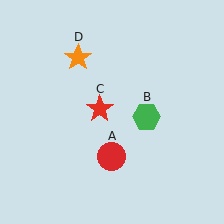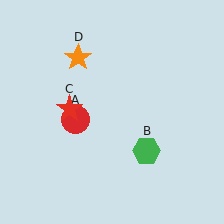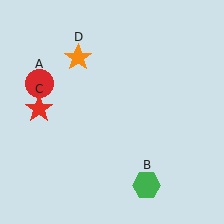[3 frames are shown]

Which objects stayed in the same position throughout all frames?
Orange star (object D) remained stationary.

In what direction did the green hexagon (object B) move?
The green hexagon (object B) moved down.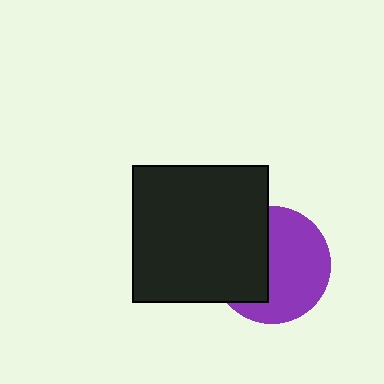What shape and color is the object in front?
The object in front is a black square.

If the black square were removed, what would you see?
You would see the complete purple circle.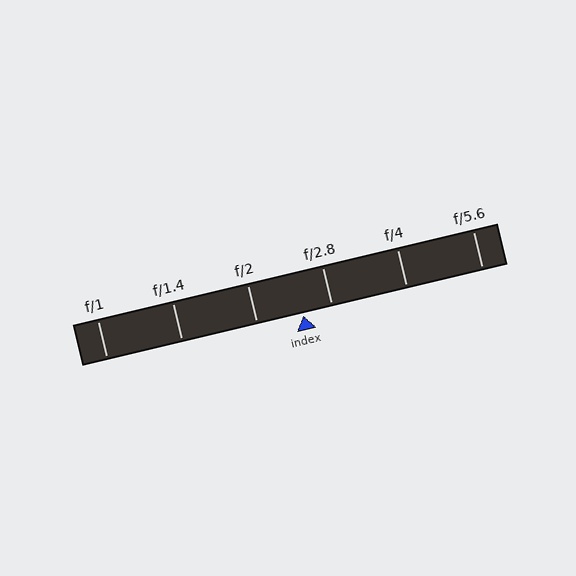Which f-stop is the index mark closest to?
The index mark is closest to f/2.8.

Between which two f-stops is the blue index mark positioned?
The index mark is between f/2 and f/2.8.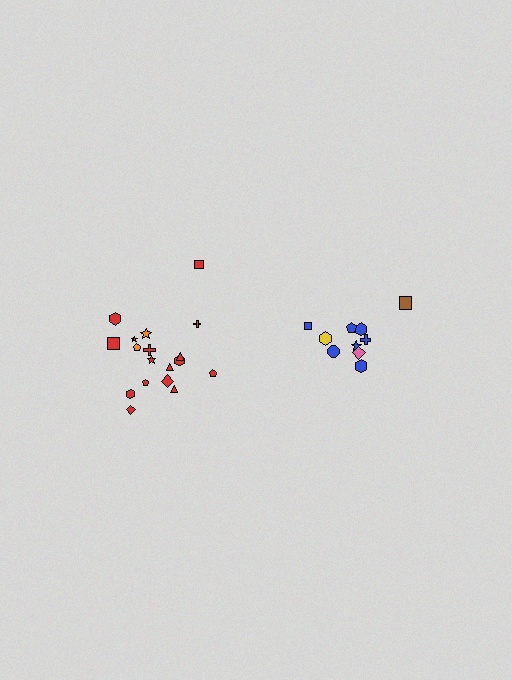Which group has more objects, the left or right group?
The left group.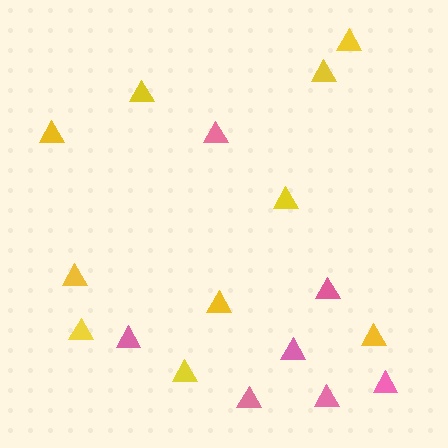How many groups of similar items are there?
There are 2 groups: one group of yellow triangles (10) and one group of pink triangles (7).